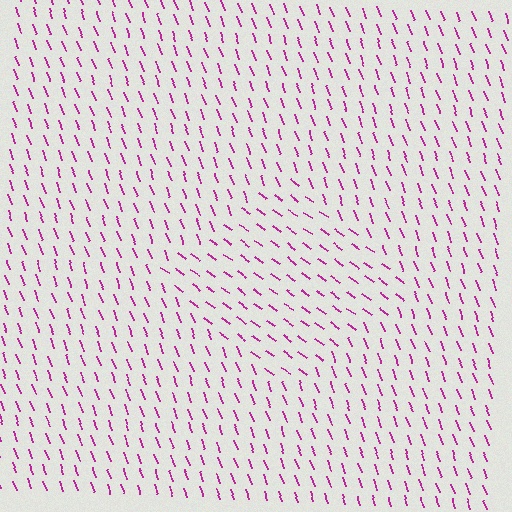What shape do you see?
I see a diamond.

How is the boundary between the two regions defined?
The boundary is defined purely by a change in line orientation (approximately 35 degrees difference). All lines are the same color and thickness.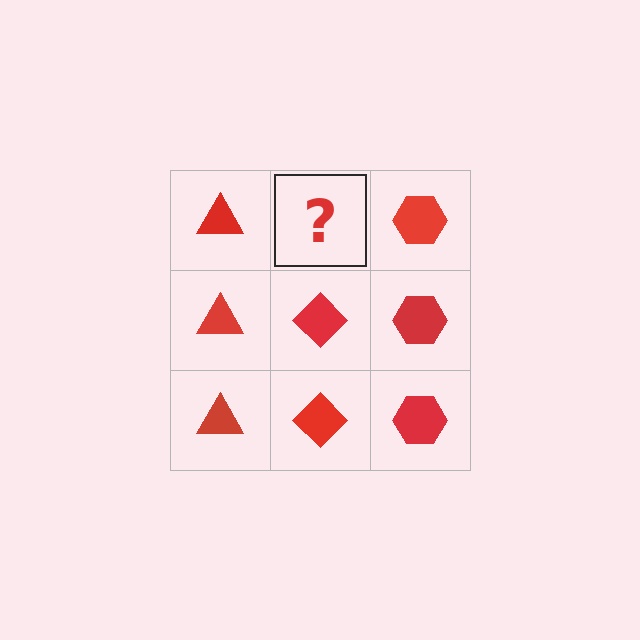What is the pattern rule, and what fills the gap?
The rule is that each column has a consistent shape. The gap should be filled with a red diamond.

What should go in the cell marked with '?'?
The missing cell should contain a red diamond.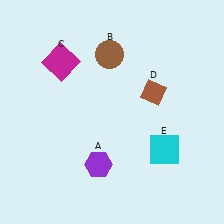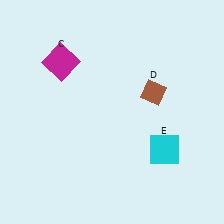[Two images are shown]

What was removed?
The brown circle (B), the purple hexagon (A) were removed in Image 2.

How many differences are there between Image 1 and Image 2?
There are 2 differences between the two images.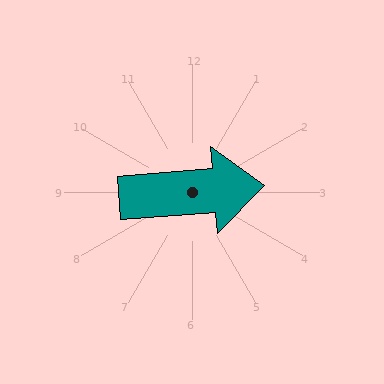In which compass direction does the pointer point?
East.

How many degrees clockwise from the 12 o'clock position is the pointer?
Approximately 85 degrees.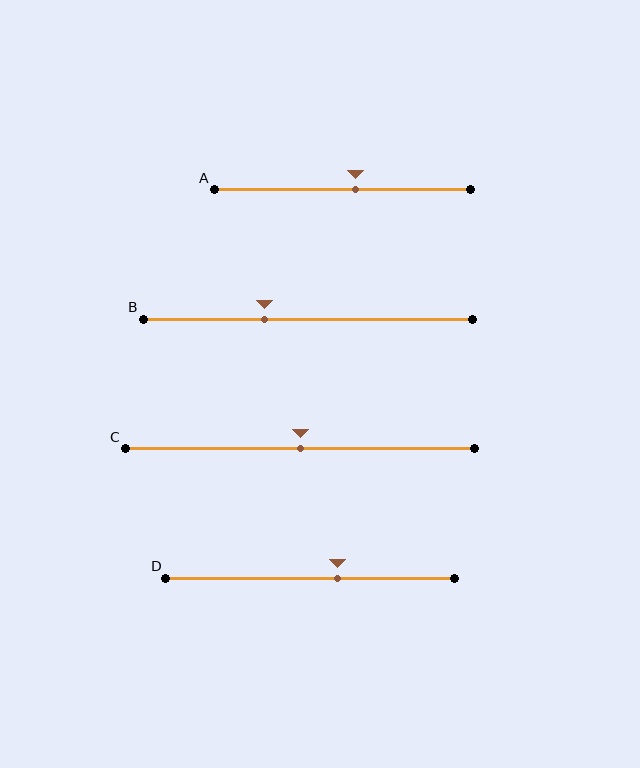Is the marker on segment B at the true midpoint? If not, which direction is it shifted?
No, the marker on segment B is shifted to the left by about 13% of the segment length.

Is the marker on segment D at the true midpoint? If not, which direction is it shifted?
No, the marker on segment D is shifted to the right by about 10% of the segment length.